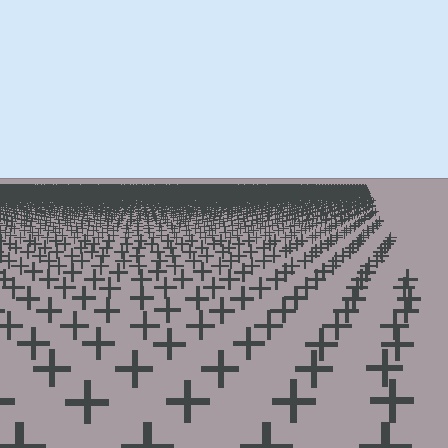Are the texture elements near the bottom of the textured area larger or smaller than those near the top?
Larger. Near the bottom, elements are closer to the viewer and appear at a bigger on-screen size.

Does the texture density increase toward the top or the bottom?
Density increases toward the top.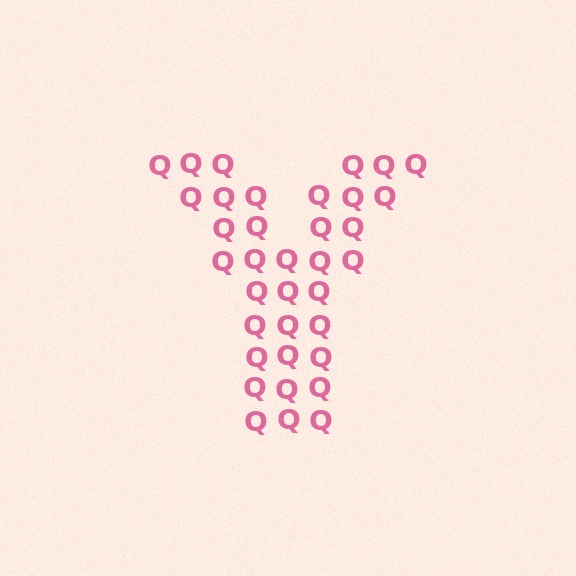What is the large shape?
The large shape is the letter Y.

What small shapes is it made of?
It is made of small letter Q's.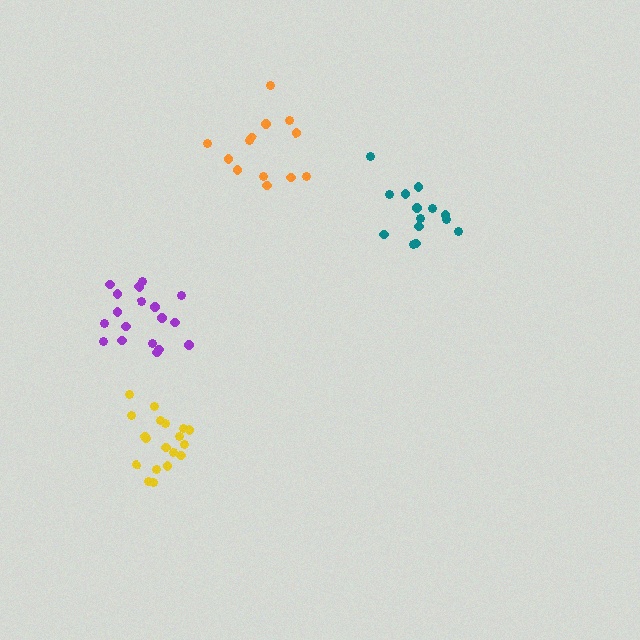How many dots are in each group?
Group 1: 18 dots, Group 2: 14 dots, Group 3: 13 dots, Group 4: 19 dots (64 total).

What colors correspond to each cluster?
The clusters are colored: purple, teal, orange, yellow.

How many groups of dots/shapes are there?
There are 4 groups.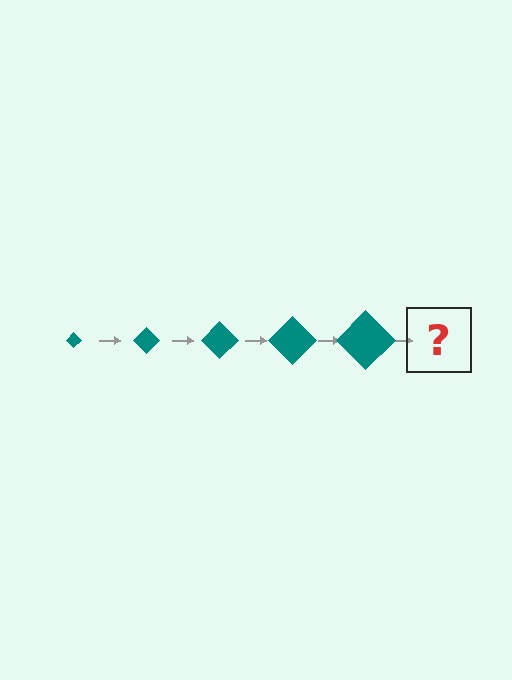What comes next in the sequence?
The next element should be a teal diamond, larger than the previous one.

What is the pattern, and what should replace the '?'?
The pattern is that the diamond gets progressively larger each step. The '?' should be a teal diamond, larger than the previous one.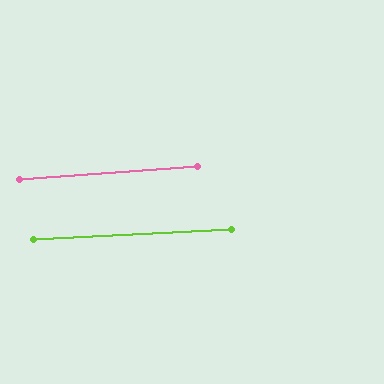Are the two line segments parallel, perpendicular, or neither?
Parallel — their directions differ by only 1.3°.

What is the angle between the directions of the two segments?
Approximately 1 degree.